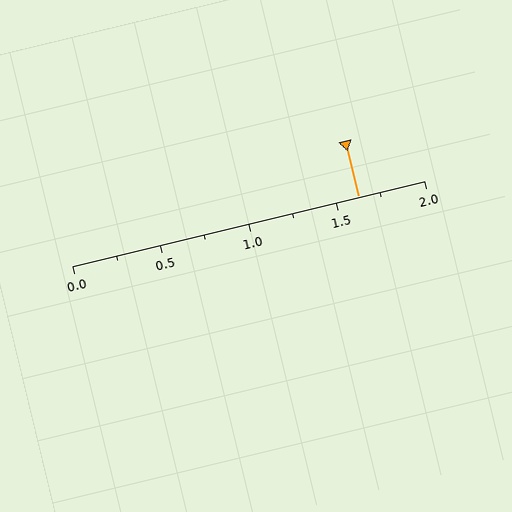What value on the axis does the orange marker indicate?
The marker indicates approximately 1.62.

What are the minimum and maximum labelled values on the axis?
The axis runs from 0.0 to 2.0.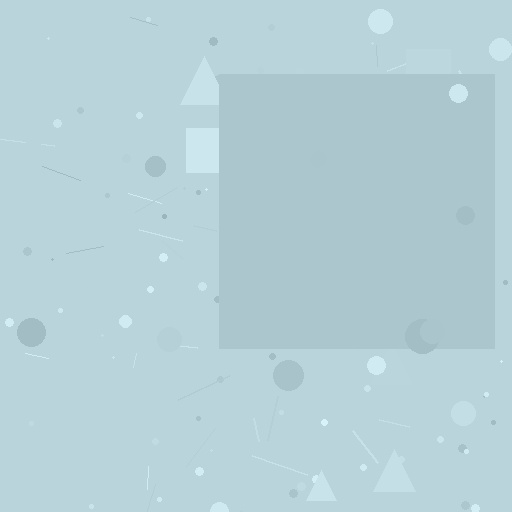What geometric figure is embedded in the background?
A square is embedded in the background.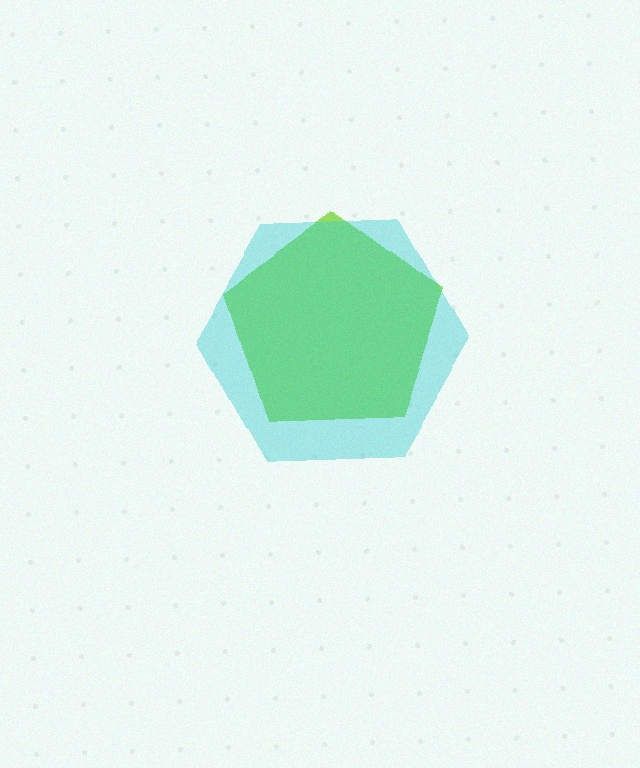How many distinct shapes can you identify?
There are 2 distinct shapes: a lime pentagon, a cyan hexagon.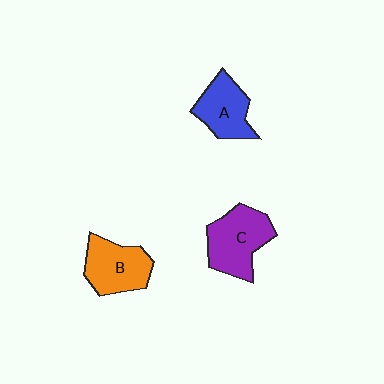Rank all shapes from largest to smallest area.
From largest to smallest: C (purple), B (orange), A (blue).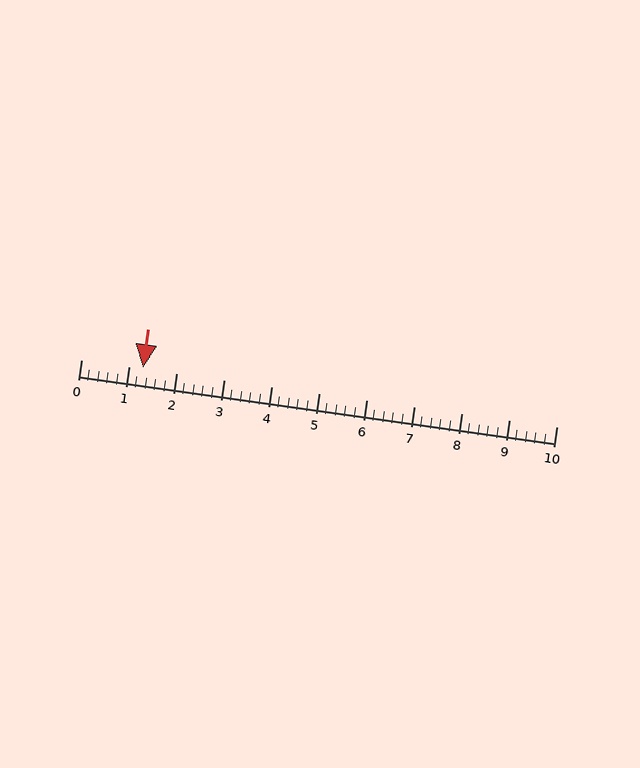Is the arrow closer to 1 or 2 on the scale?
The arrow is closer to 1.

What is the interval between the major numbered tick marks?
The major tick marks are spaced 1 units apart.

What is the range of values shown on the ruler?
The ruler shows values from 0 to 10.